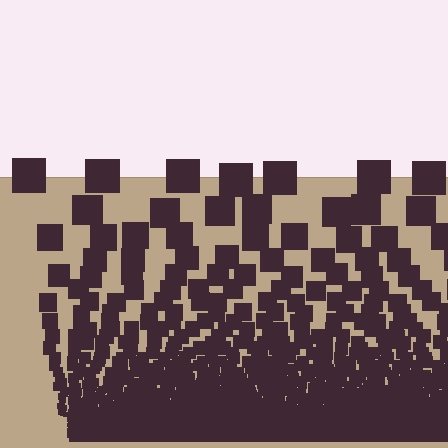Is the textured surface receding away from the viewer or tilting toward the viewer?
The surface appears to tilt toward the viewer. Texture elements get larger and sparser toward the top.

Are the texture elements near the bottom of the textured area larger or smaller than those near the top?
Smaller. The gradient is inverted — elements near the bottom are smaller and denser.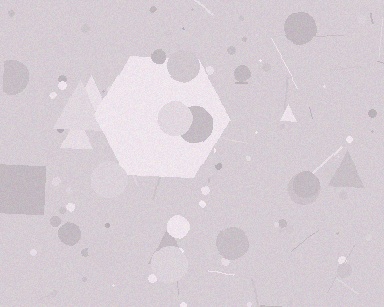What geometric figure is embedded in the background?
A hexagon is embedded in the background.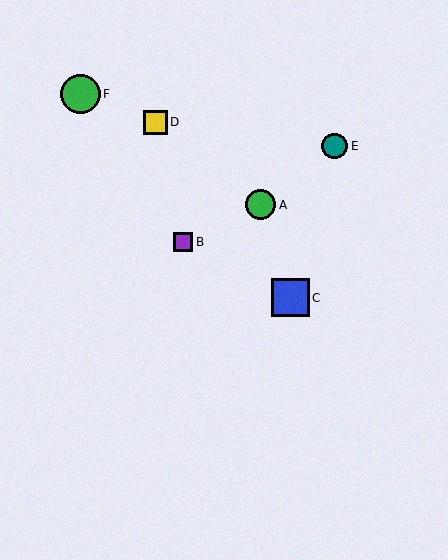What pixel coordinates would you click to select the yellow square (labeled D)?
Click at (155, 122) to select the yellow square D.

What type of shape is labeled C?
Shape C is a blue square.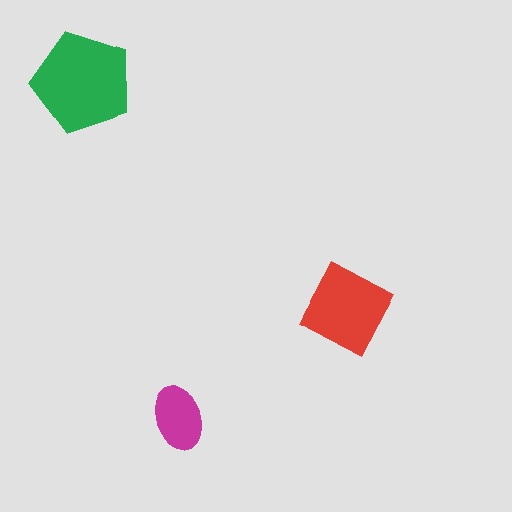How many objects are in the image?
There are 3 objects in the image.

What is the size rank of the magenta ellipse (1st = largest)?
3rd.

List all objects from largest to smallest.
The green pentagon, the red diamond, the magenta ellipse.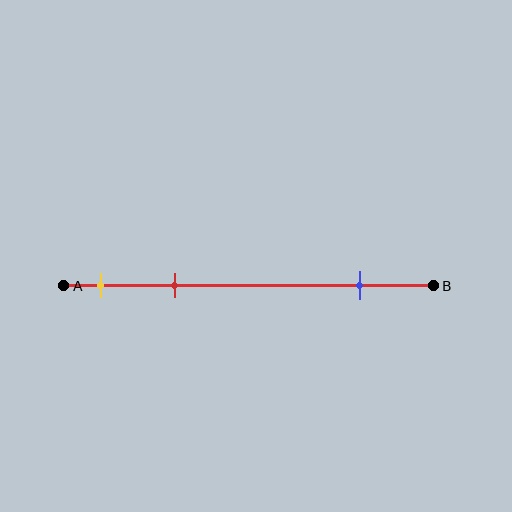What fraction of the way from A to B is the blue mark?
The blue mark is approximately 80% (0.8) of the way from A to B.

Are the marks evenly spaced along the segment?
No, the marks are not evenly spaced.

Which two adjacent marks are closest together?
The yellow and red marks are the closest adjacent pair.